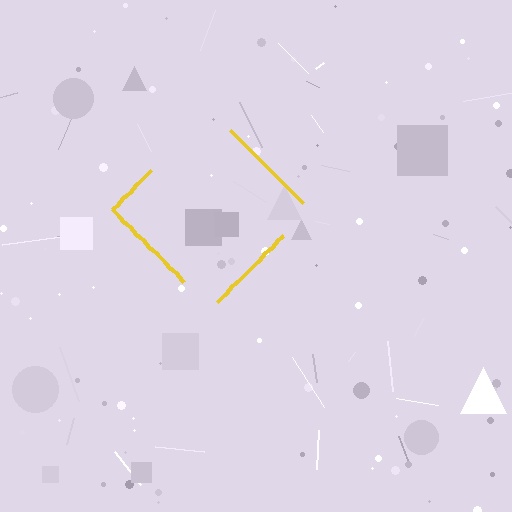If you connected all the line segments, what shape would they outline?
They would outline a diamond.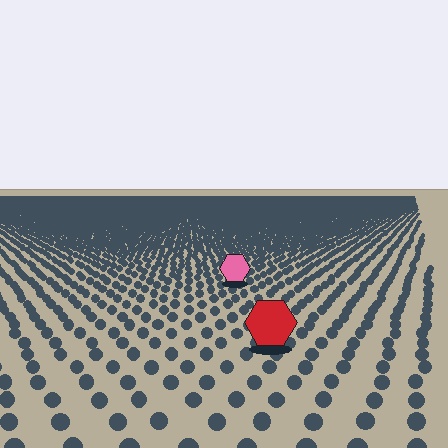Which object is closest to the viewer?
The red hexagon is closest. The texture marks near it are larger and more spread out.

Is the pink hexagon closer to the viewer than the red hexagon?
No. The red hexagon is closer — you can tell from the texture gradient: the ground texture is coarser near it.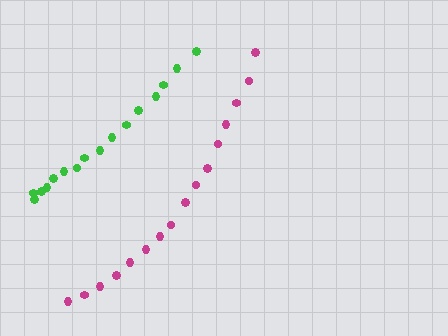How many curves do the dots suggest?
There are 2 distinct paths.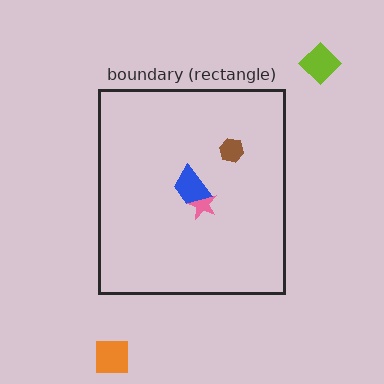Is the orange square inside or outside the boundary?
Outside.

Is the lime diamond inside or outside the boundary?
Outside.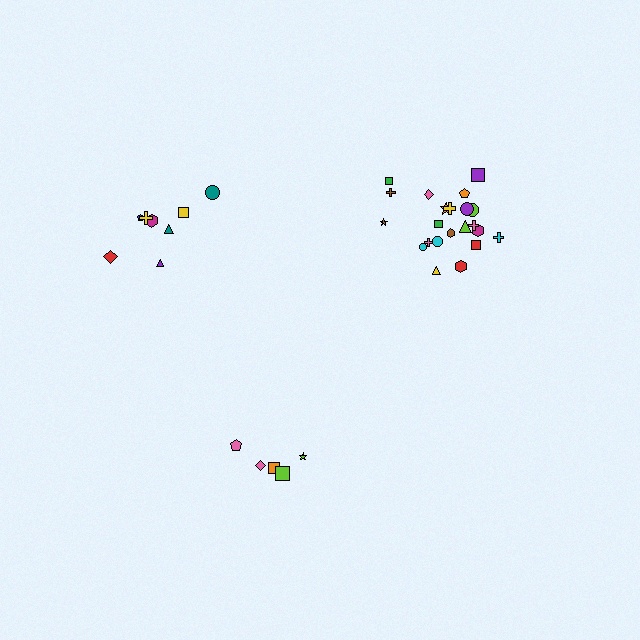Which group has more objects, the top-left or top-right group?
The top-right group.